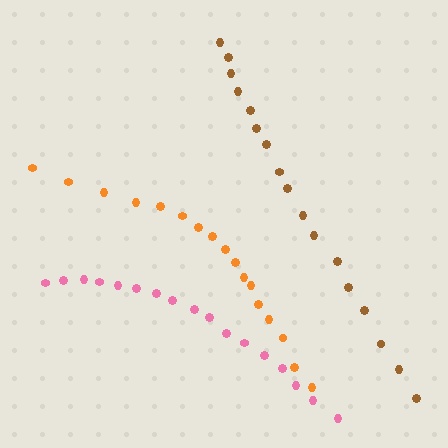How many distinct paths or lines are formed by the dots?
There are 3 distinct paths.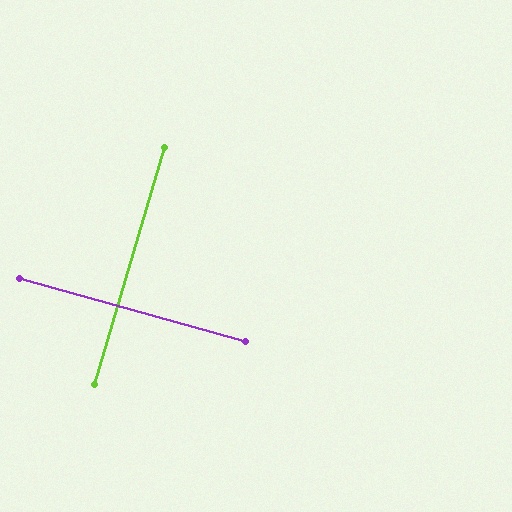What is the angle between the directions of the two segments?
Approximately 89 degrees.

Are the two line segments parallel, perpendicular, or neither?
Perpendicular — they meet at approximately 89°.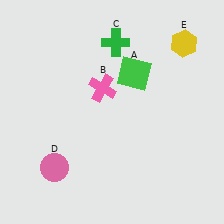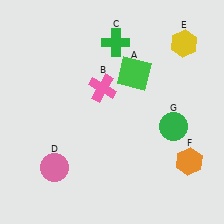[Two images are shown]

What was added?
An orange hexagon (F), a green circle (G) were added in Image 2.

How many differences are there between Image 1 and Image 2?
There are 2 differences between the two images.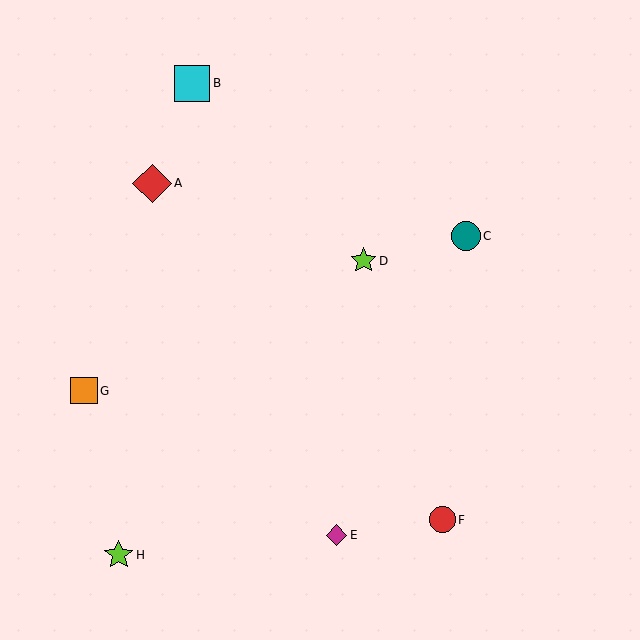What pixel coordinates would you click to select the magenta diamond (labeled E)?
Click at (337, 535) to select the magenta diamond E.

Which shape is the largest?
The red diamond (labeled A) is the largest.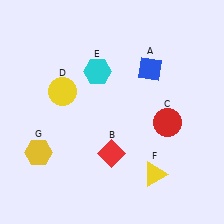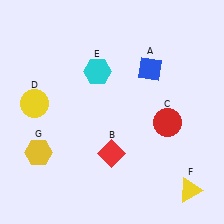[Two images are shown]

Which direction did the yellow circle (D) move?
The yellow circle (D) moved left.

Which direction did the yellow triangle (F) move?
The yellow triangle (F) moved right.